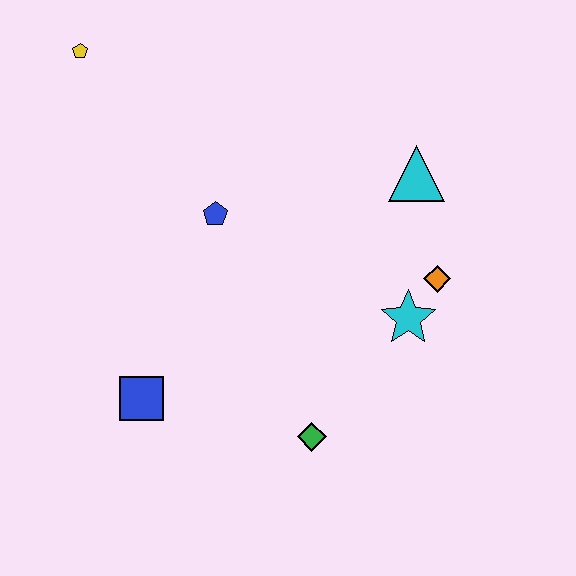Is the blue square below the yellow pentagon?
Yes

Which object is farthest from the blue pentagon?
The green diamond is farthest from the blue pentagon.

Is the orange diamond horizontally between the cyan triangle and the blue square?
No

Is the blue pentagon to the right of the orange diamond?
No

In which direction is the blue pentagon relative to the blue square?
The blue pentagon is above the blue square.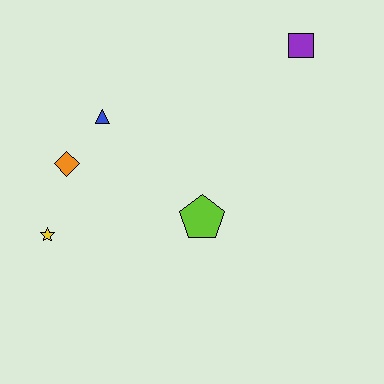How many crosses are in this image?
There are no crosses.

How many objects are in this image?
There are 5 objects.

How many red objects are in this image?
There are no red objects.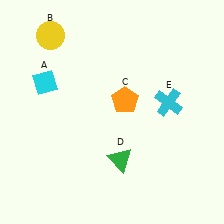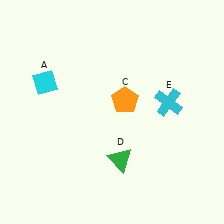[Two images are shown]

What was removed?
The yellow circle (B) was removed in Image 2.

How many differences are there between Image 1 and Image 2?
There is 1 difference between the two images.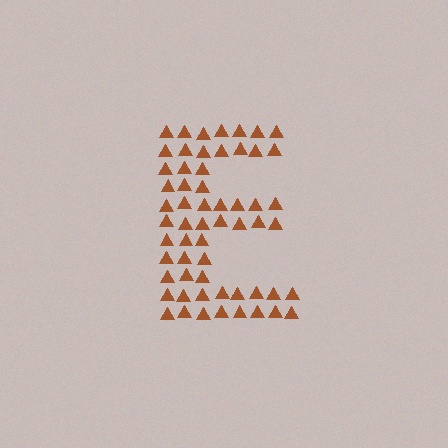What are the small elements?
The small elements are triangles.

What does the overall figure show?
The overall figure shows the letter E.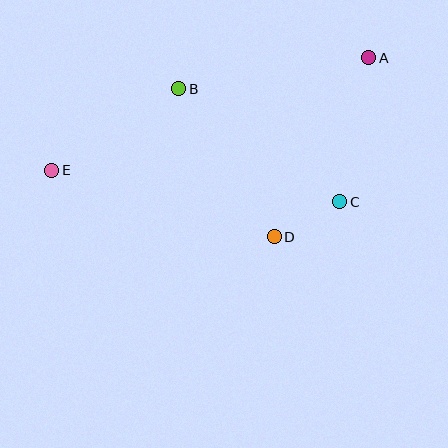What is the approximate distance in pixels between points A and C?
The distance between A and C is approximately 147 pixels.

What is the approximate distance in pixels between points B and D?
The distance between B and D is approximately 176 pixels.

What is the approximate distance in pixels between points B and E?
The distance between B and E is approximately 151 pixels.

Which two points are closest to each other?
Points C and D are closest to each other.